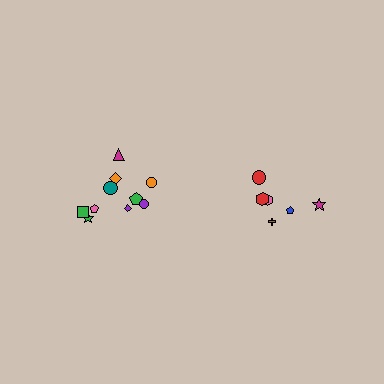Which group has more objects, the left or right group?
The left group.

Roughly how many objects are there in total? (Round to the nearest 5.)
Roughly 15 objects in total.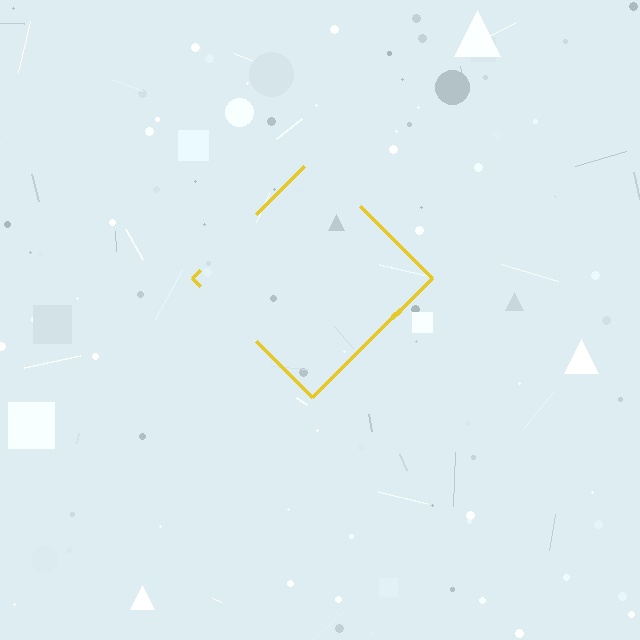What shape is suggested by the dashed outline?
The dashed outline suggests a diamond.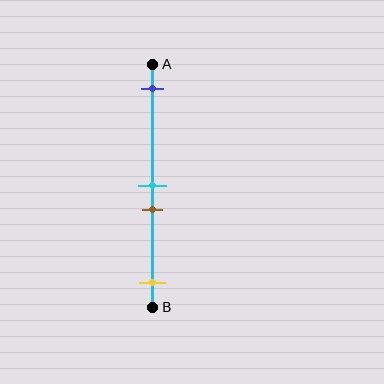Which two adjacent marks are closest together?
The cyan and brown marks are the closest adjacent pair.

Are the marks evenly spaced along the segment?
No, the marks are not evenly spaced.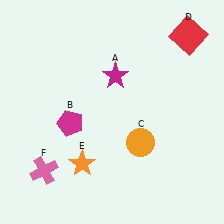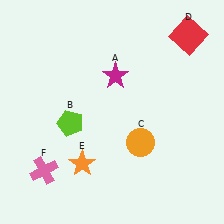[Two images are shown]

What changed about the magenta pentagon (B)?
In Image 1, B is magenta. In Image 2, it changed to lime.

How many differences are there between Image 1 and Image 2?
There is 1 difference between the two images.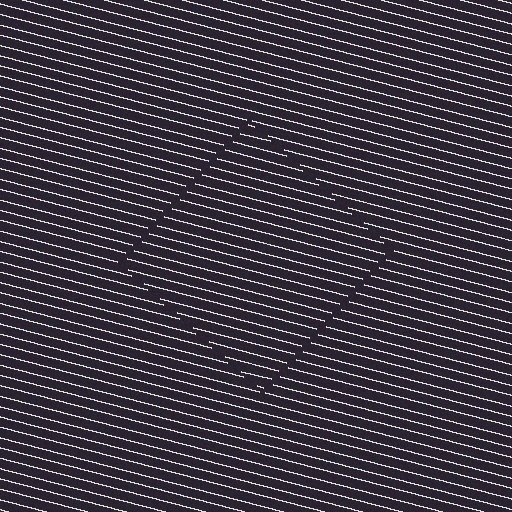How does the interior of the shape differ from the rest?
The interior of the shape contains the same grating, shifted by half a period — the contour is defined by the phase discontinuity where line-ends from the inner and outer gratings abut.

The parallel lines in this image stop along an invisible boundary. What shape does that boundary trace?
An illusory square. The interior of the shape contains the same grating, shifted by half a period — the contour is defined by the phase discontinuity where line-ends from the inner and outer gratings abut.